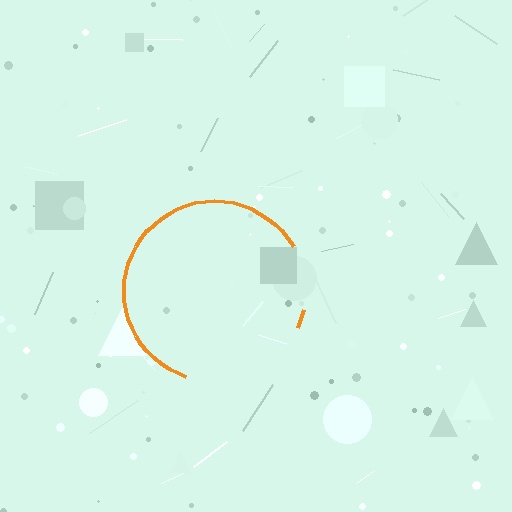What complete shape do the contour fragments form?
The contour fragments form a circle.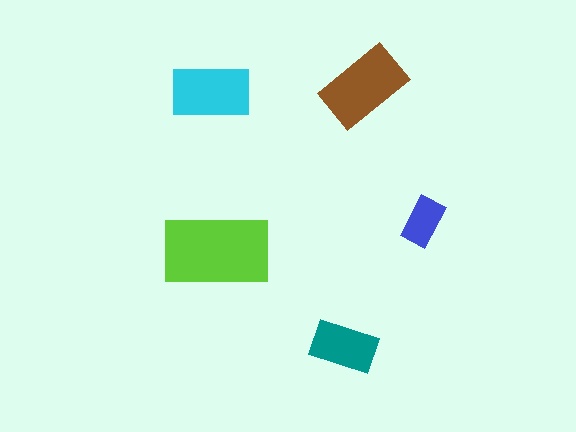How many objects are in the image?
There are 5 objects in the image.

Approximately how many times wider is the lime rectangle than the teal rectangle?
About 1.5 times wider.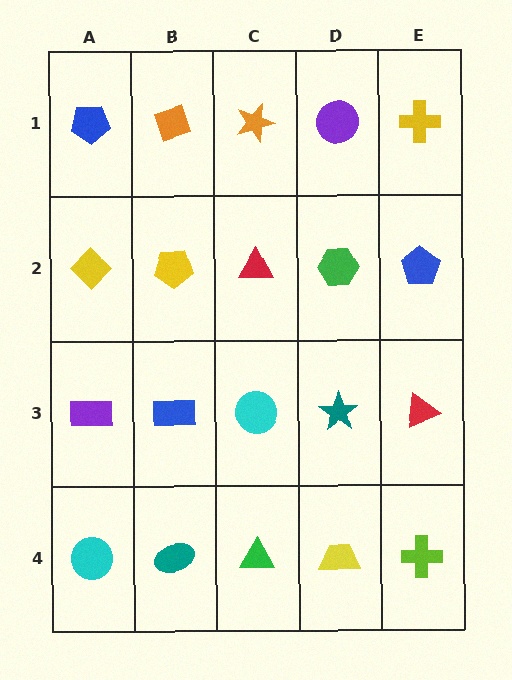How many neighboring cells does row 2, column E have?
3.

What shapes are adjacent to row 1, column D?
A green hexagon (row 2, column D), an orange star (row 1, column C), a yellow cross (row 1, column E).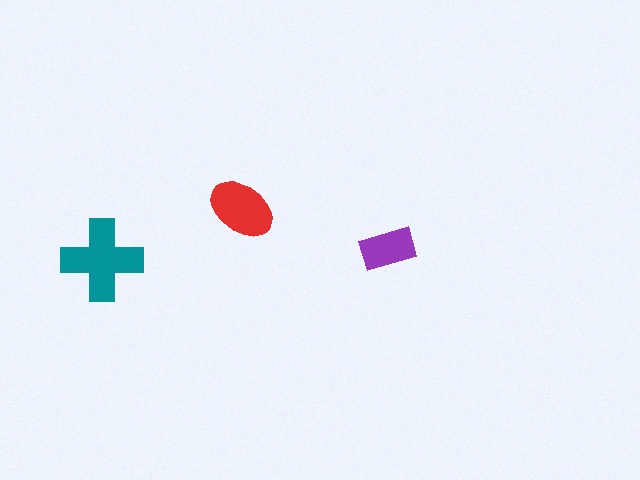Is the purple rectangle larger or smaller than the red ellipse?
Smaller.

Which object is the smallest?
The purple rectangle.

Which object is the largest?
The teal cross.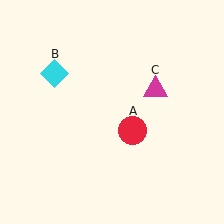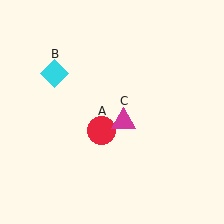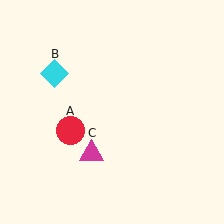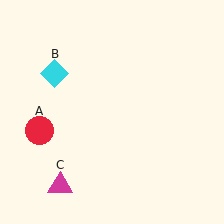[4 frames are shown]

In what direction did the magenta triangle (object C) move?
The magenta triangle (object C) moved down and to the left.